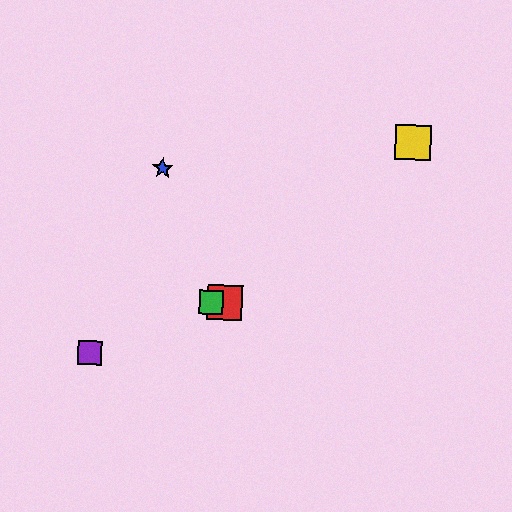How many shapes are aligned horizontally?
2 shapes (the red square, the green square) are aligned horizontally.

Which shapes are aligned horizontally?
The red square, the green square are aligned horizontally.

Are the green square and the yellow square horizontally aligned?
No, the green square is at y≈302 and the yellow square is at y≈142.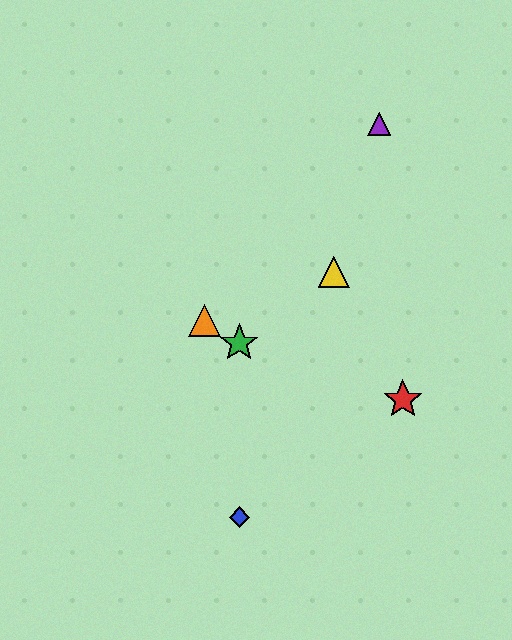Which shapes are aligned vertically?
The blue diamond, the green star are aligned vertically.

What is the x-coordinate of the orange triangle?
The orange triangle is at x≈205.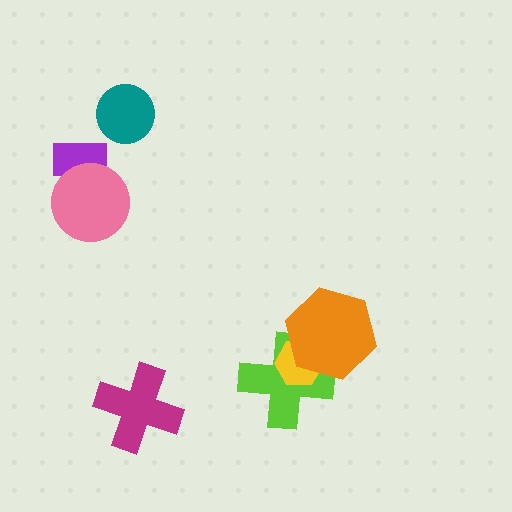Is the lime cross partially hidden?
Yes, it is partially covered by another shape.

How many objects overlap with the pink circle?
1 object overlaps with the pink circle.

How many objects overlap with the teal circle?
0 objects overlap with the teal circle.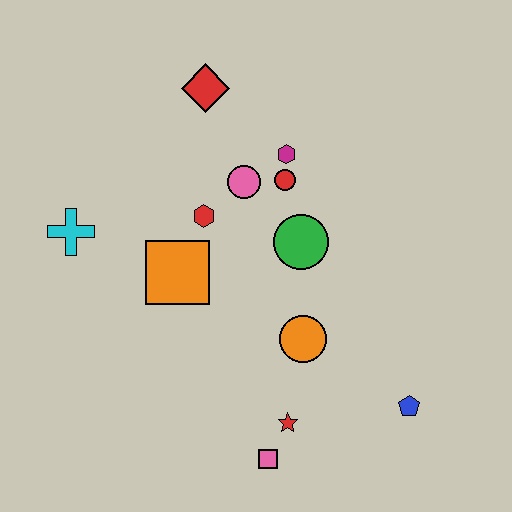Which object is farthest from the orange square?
The blue pentagon is farthest from the orange square.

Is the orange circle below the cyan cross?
Yes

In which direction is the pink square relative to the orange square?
The pink square is below the orange square.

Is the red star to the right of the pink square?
Yes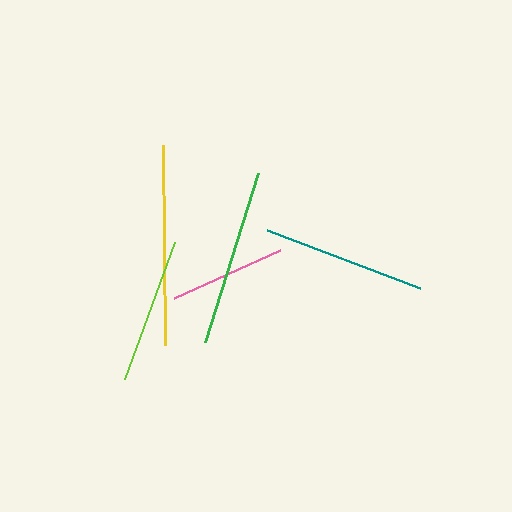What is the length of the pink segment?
The pink segment is approximately 117 pixels long.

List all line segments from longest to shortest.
From longest to shortest: yellow, green, teal, lime, pink.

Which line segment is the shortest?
The pink line is the shortest at approximately 117 pixels.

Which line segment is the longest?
The yellow line is the longest at approximately 199 pixels.